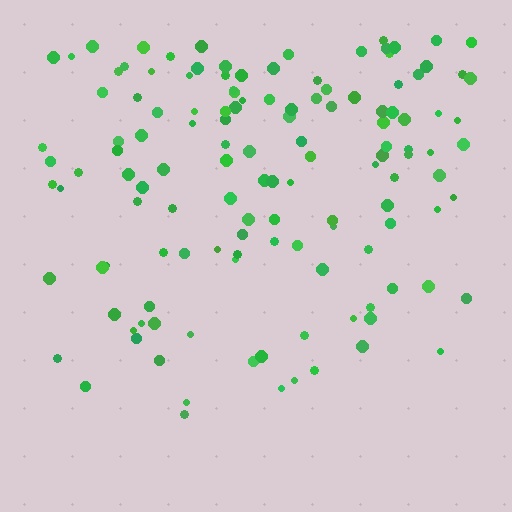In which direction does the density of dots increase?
From bottom to top, with the top side densest.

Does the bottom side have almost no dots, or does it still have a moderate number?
Still a moderate number, just noticeably fewer than the top.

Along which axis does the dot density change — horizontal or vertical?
Vertical.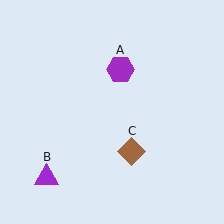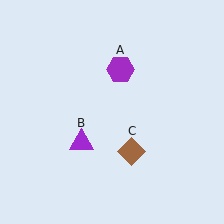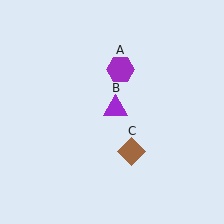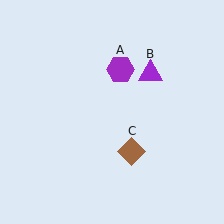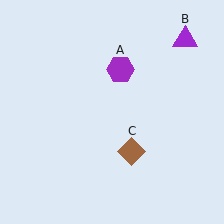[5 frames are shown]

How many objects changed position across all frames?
1 object changed position: purple triangle (object B).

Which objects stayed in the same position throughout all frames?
Purple hexagon (object A) and brown diamond (object C) remained stationary.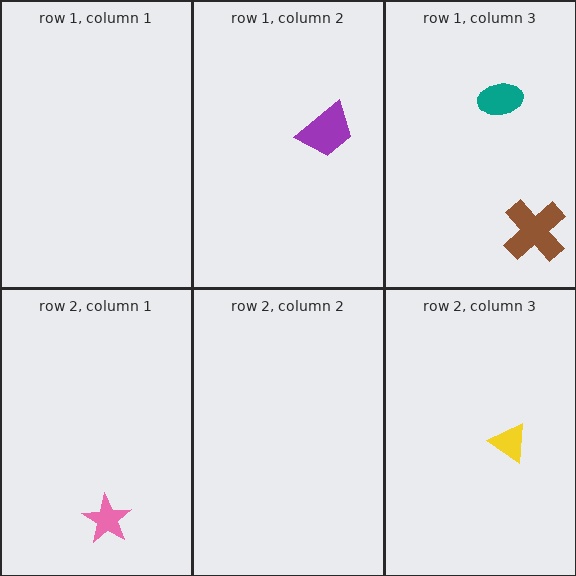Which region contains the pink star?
The row 2, column 1 region.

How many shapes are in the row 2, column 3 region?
1.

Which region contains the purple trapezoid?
The row 1, column 2 region.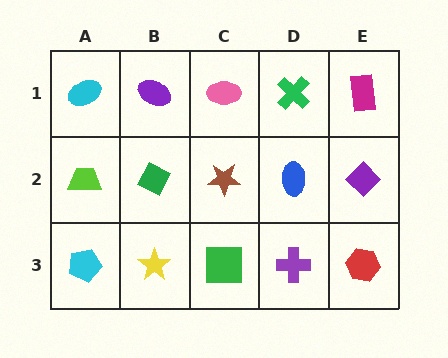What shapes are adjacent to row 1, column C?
A brown star (row 2, column C), a purple ellipse (row 1, column B), a green cross (row 1, column D).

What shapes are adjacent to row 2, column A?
A cyan ellipse (row 1, column A), a cyan pentagon (row 3, column A), a green diamond (row 2, column B).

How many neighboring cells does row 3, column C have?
3.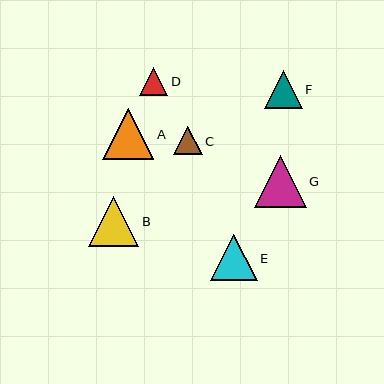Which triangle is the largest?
Triangle G is the largest with a size of approximately 52 pixels.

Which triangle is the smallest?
Triangle C is the smallest with a size of approximately 29 pixels.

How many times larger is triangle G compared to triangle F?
Triangle G is approximately 1.4 times the size of triangle F.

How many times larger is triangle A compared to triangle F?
Triangle A is approximately 1.3 times the size of triangle F.